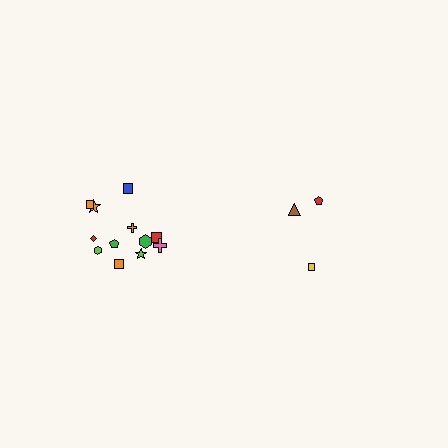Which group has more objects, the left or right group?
The left group.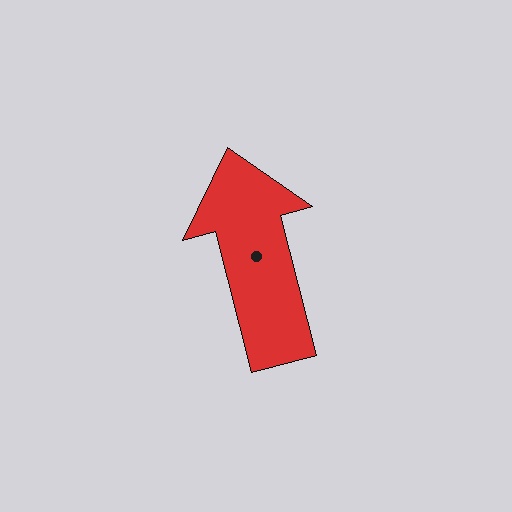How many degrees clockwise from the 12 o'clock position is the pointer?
Approximately 345 degrees.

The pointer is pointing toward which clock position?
Roughly 12 o'clock.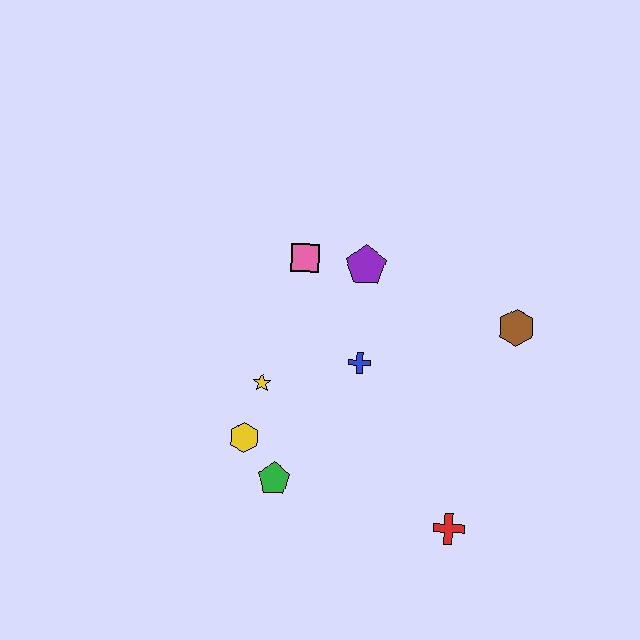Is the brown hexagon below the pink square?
Yes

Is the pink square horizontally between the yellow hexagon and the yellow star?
No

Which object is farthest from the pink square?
The red cross is farthest from the pink square.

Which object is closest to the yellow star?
The yellow hexagon is closest to the yellow star.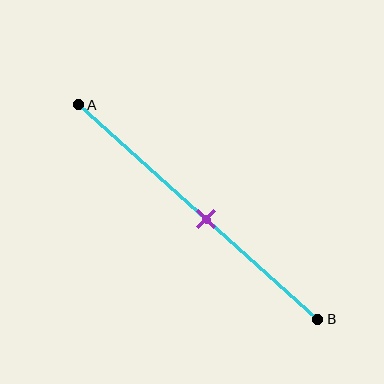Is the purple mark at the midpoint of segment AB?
No, the mark is at about 55% from A, not at the 50% midpoint.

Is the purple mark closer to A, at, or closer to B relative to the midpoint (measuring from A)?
The purple mark is closer to point B than the midpoint of segment AB.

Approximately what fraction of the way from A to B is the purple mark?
The purple mark is approximately 55% of the way from A to B.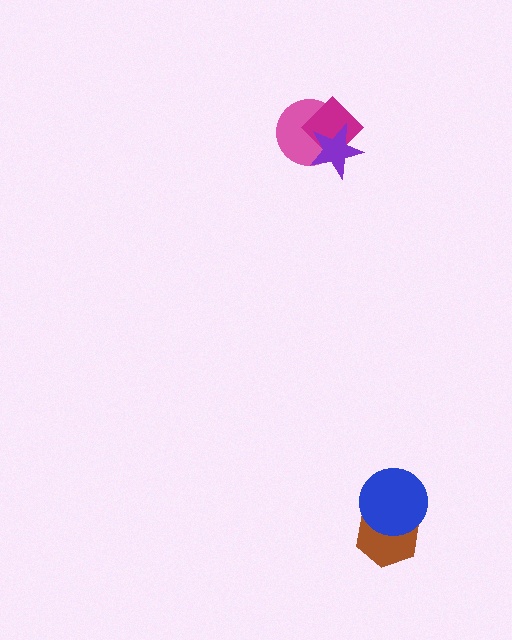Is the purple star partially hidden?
No, no other shape covers it.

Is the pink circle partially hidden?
Yes, it is partially covered by another shape.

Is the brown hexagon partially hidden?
Yes, it is partially covered by another shape.